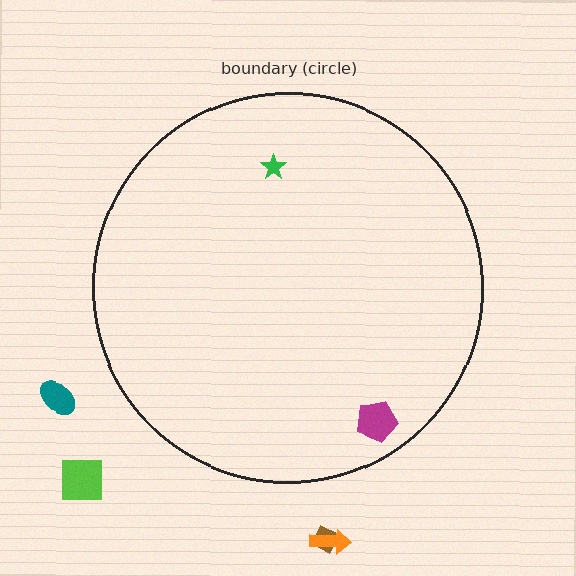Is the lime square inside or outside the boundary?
Outside.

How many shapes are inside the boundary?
2 inside, 4 outside.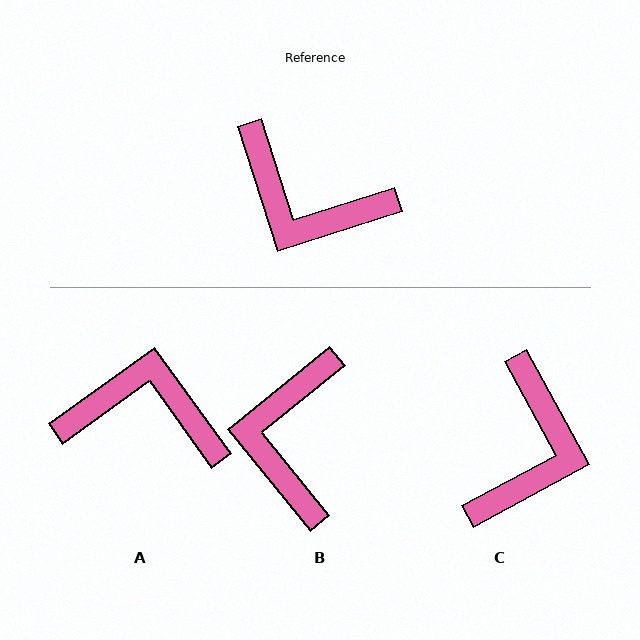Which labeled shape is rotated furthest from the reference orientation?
A, about 162 degrees away.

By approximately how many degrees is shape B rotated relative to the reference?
Approximately 69 degrees clockwise.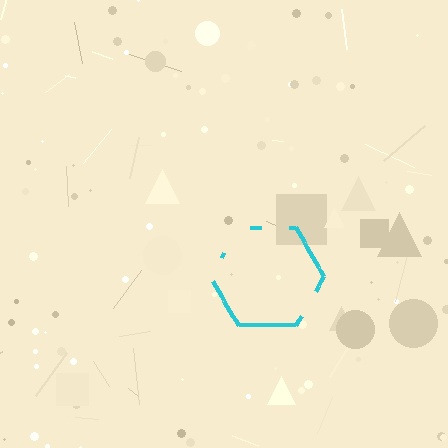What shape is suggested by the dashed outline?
The dashed outline suggests a hexagon.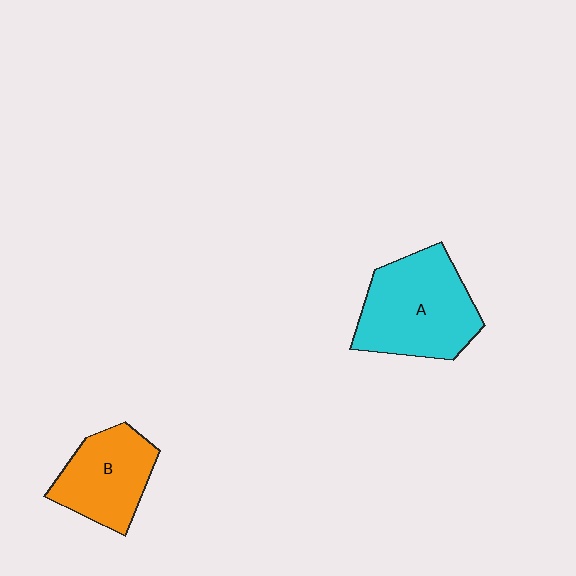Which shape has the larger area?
Shape A (cyan).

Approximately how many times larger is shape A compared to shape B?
Approximately 1.4 times.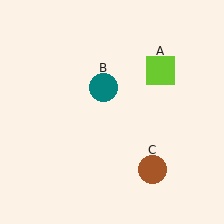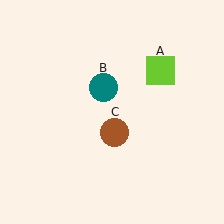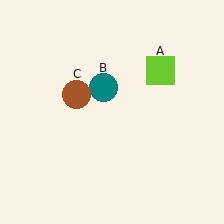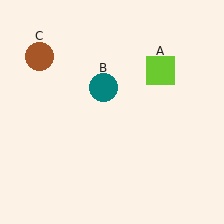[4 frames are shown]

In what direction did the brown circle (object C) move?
The brown circle (object C) moved up and to the left.